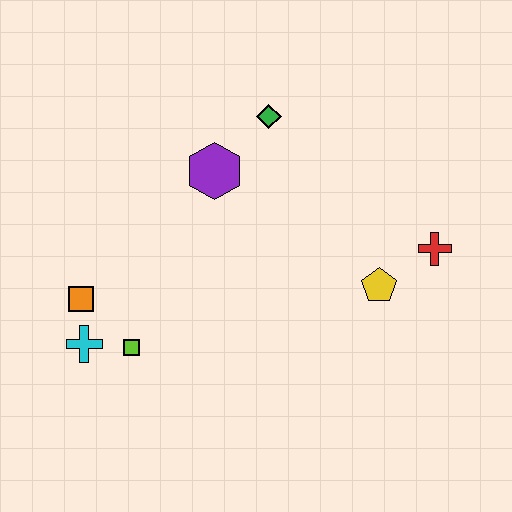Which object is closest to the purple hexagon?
The green diamond is closest to the purple hexagon.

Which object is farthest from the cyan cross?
The red cross is farthest from the cyan cross.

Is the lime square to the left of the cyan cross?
No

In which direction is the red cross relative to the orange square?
The red cross is to the right of the orange square.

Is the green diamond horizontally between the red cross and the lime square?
Yes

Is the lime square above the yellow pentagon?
No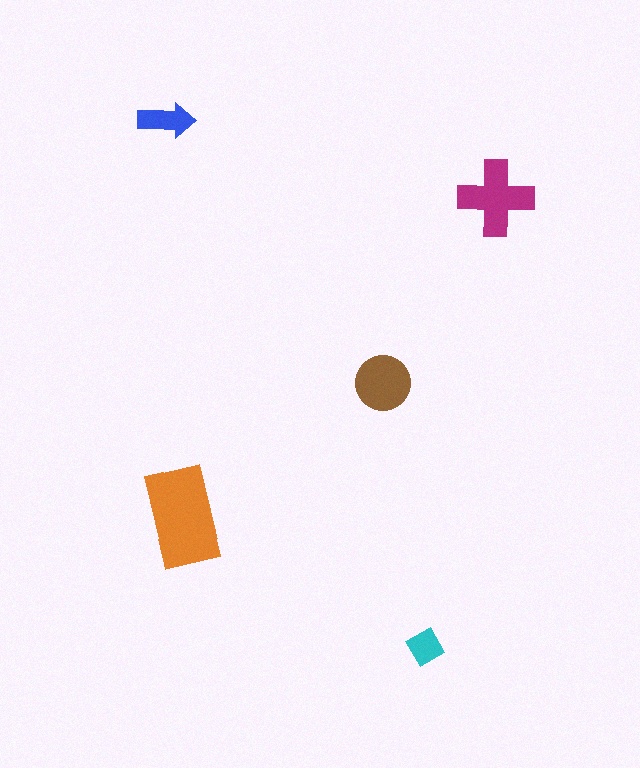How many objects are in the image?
There are 5 objects in the image.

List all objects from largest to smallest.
The orange rectangle, the magenta cross, the brown circle, the blue arrow, the cyan diamond.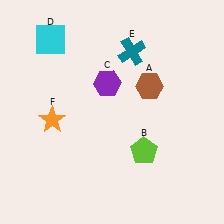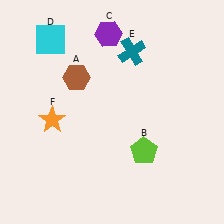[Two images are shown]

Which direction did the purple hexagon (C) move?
The purple hexagon (C) moved up.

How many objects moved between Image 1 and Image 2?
2 objects moved between the two images.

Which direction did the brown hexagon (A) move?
The brown hexagon (A) moved left.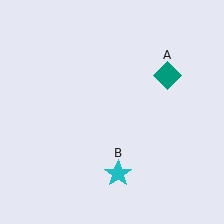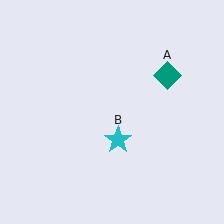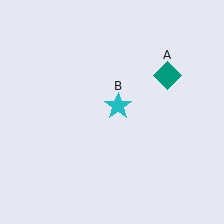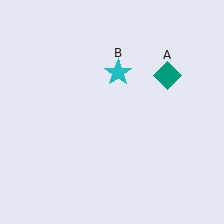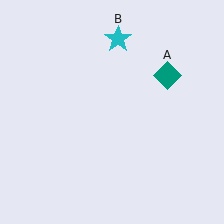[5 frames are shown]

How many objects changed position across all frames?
1 object changed position: cyan star (object B).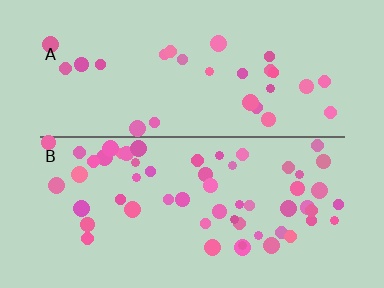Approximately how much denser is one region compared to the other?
Approximately 2.0× — region B over region A.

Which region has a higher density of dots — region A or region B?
B (the bottom).